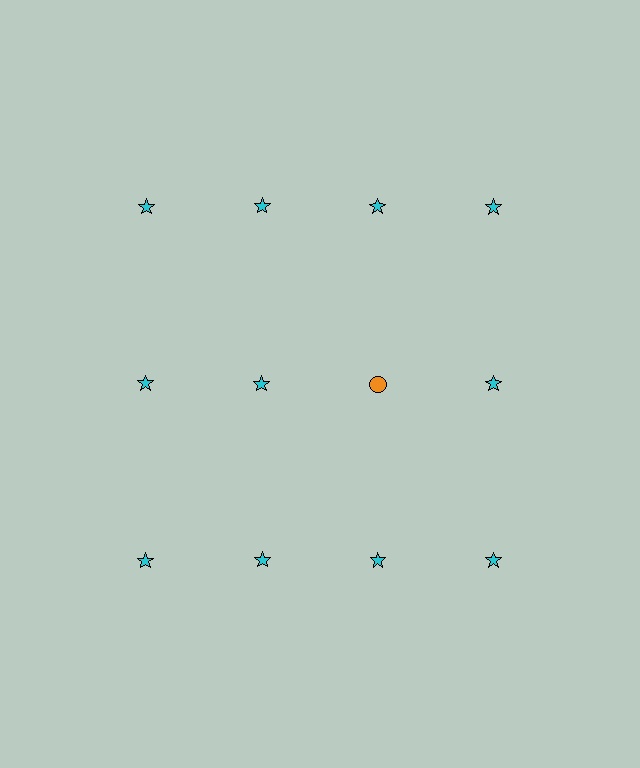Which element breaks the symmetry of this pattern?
The orange circle in the second row, center column breaks the symmetry. All other shapes are cyan stars.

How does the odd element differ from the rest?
It differs in both color (orange instead of cyan) and shape (circle instead of star).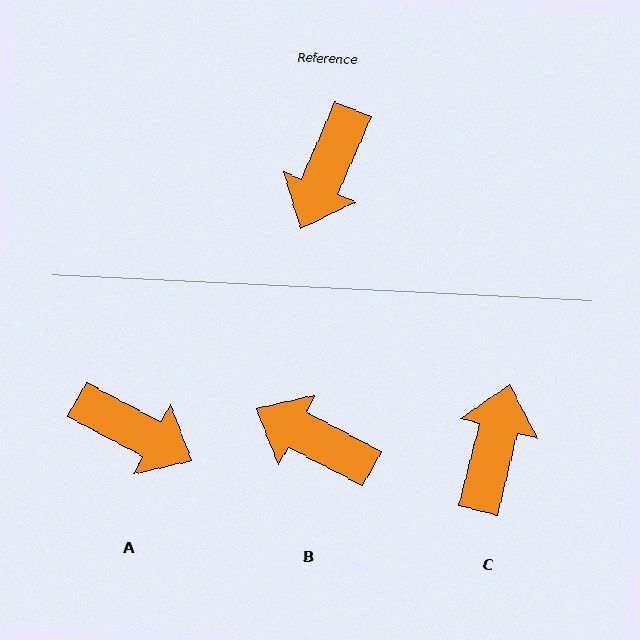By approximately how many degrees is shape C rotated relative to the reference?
Approximately 171 degrees clockwise.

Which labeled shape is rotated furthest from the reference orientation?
C, about 171 degrees away.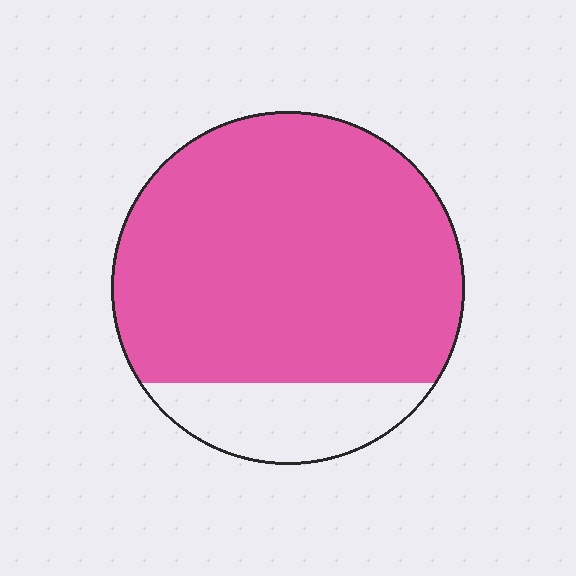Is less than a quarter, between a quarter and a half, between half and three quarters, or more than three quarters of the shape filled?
More than three quarters.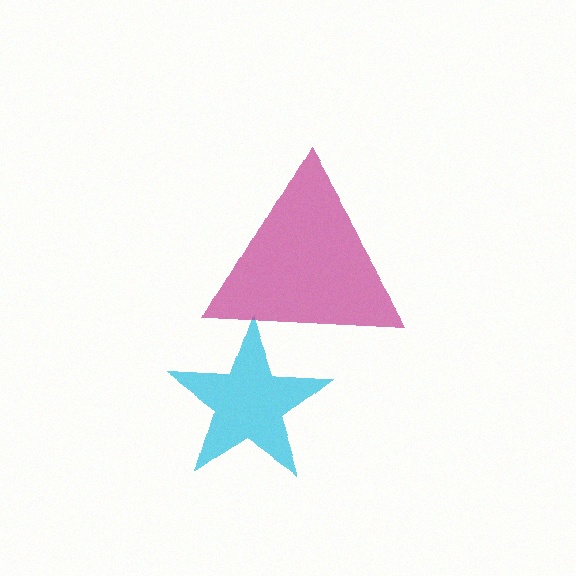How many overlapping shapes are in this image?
There are 2 overlapping shapes in the image.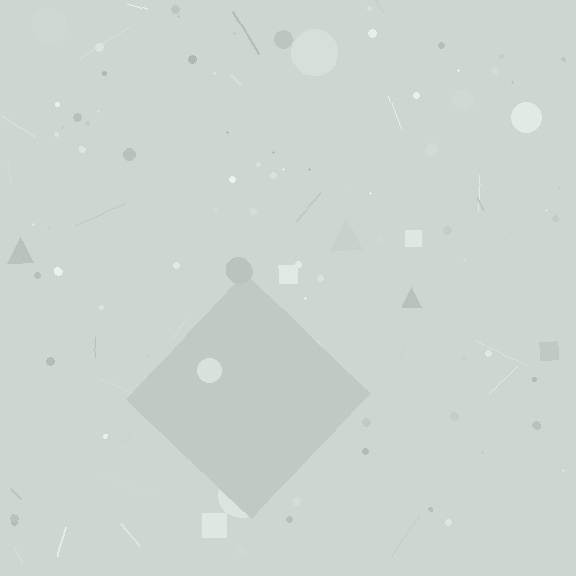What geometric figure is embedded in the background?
A diamond is embedded in the background.